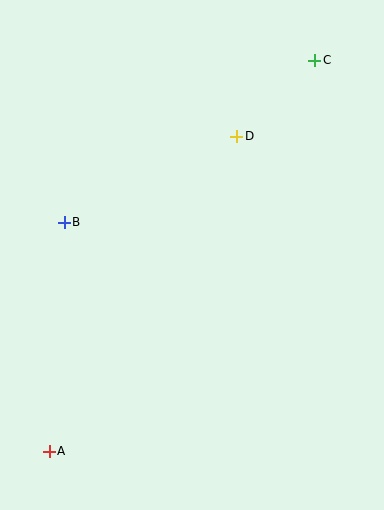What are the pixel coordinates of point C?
Point C is at (315, 60).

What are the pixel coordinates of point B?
Point B is at (64, 222).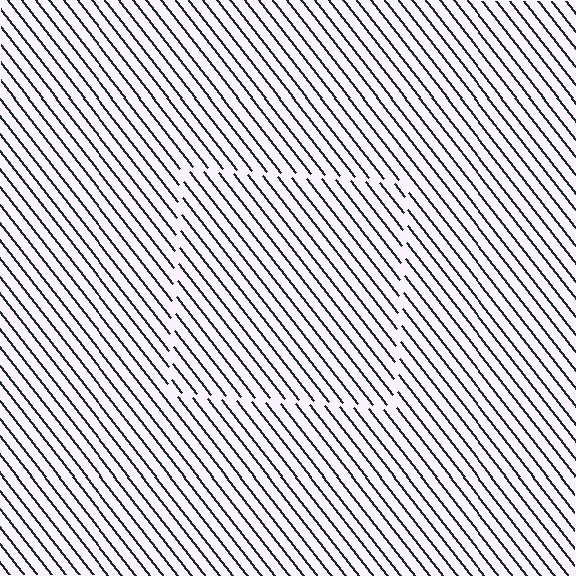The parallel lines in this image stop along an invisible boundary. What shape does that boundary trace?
An illusory square. The interior of the shape contains the same grating, shifted by half a period — the contour is defined by the phase discontinuity where line-ends from the inner and outer gratings abut.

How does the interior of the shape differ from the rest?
The interior of the shape contains the same grating, shifted by half a period — the contour is defined by the phase discontinuity where line-ends from the inner and outer gratings abut.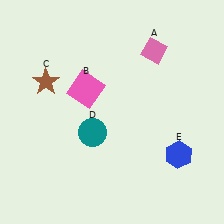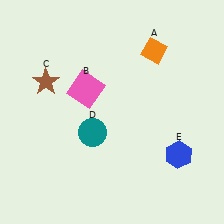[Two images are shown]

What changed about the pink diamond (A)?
In Image 1, A is pink. In Image 2, it changed to orange.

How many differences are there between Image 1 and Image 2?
There is 1 difference between the two images.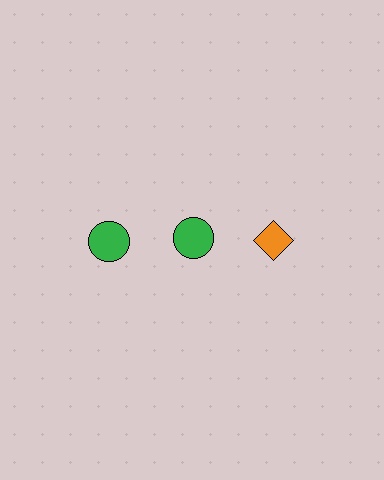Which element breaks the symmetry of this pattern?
The orange diamond in the top row, center column breaks the symmetry. All other shapes are green circles.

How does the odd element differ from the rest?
It differs in both color (orange instead of green) and shape (diamond instead of circle).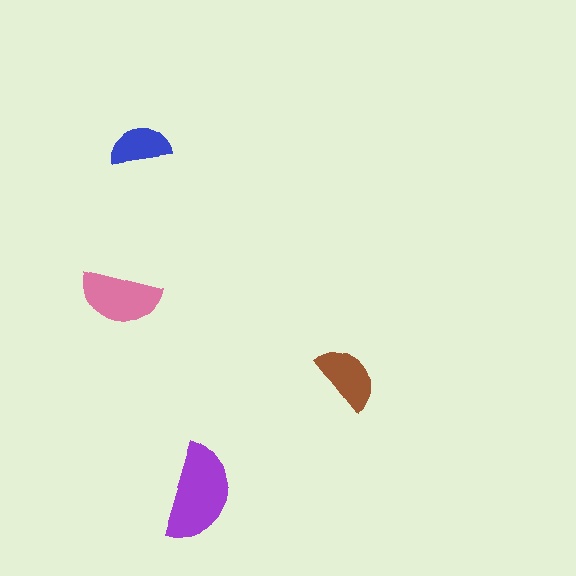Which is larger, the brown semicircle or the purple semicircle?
The purple one.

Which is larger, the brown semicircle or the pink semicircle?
The pink one.